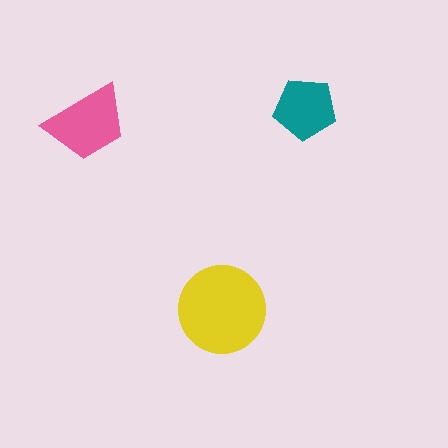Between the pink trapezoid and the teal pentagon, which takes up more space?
The pink trapezoid.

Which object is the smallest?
The teal pentagon.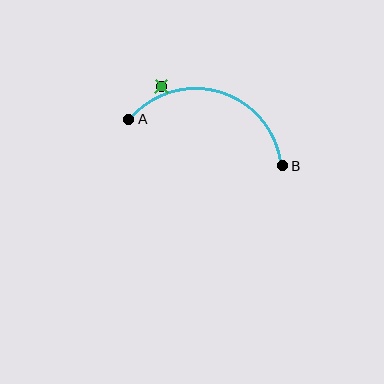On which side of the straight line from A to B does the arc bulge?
The arc bulges above the straight line connecting A and B.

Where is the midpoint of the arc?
The arc midpoint is the point on the curve farthest from the straight line joining A and B. It sits above that line.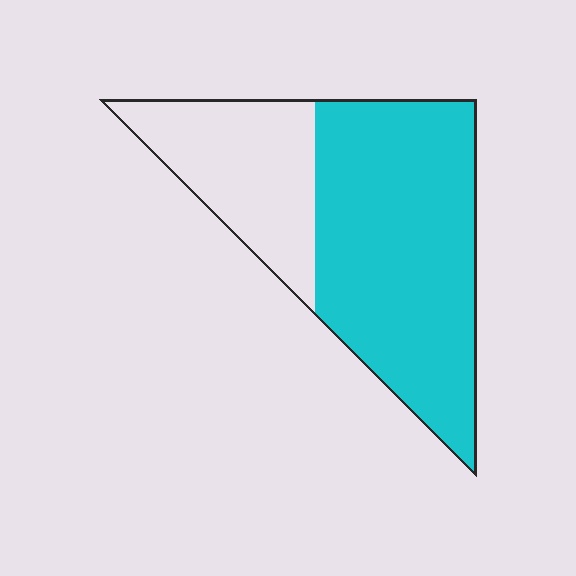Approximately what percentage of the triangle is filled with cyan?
Approximately 65%.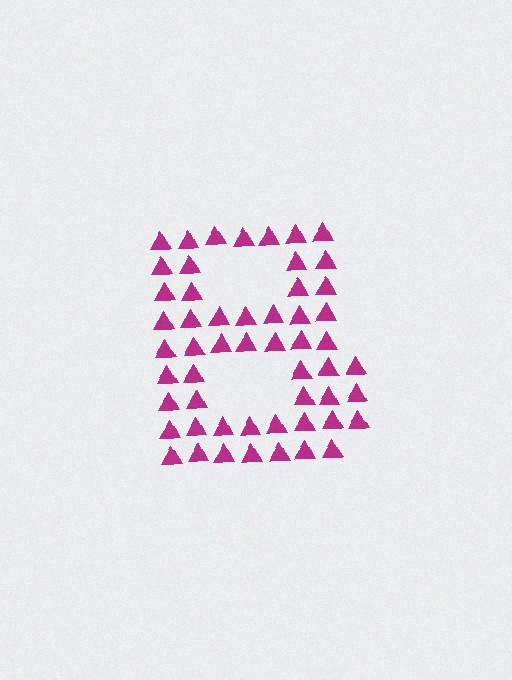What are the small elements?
The small elements are triangles.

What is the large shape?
The large shape is the letter B.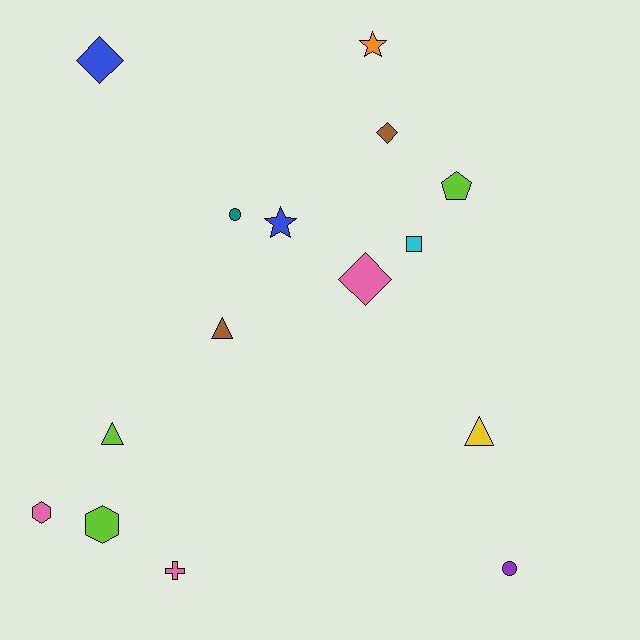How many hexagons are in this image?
There are 2 hexagons.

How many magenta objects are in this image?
There are no magenta objects.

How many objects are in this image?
There are 15 objects.